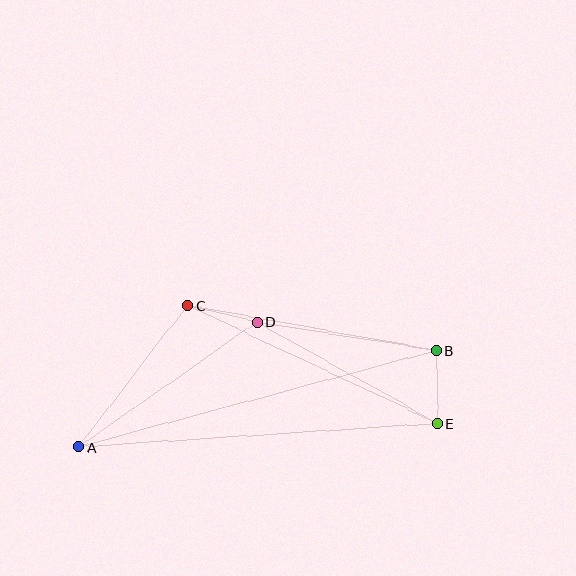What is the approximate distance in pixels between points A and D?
The distance between A and D is approximately 218 pixels.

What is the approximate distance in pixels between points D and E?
The distance between D and E is approximately 208 pixels.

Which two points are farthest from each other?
Points A and B are farthest from each other.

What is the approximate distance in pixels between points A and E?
The distance between A and E is approximately 360 pixels.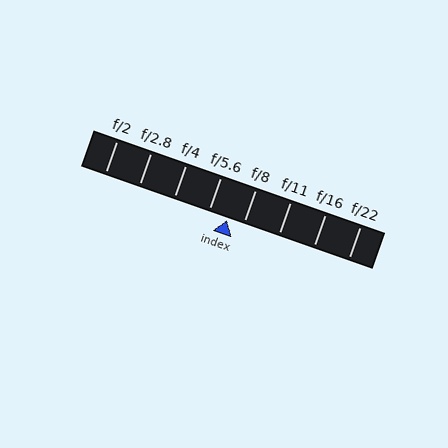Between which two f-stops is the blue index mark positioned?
The index mark is between f/5.6 and f/8.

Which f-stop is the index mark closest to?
The index mark is closest to f/8.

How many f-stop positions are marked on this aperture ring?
There are 8 f-stop positions marked.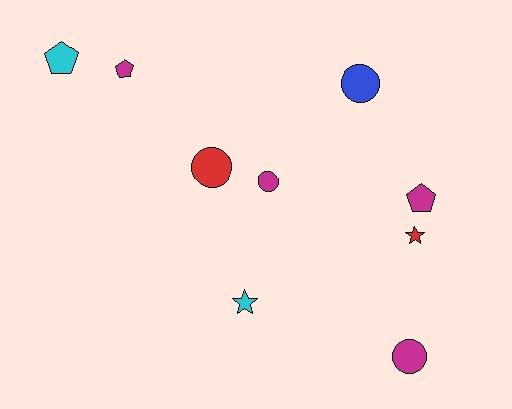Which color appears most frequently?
Magenta, with 4 objects.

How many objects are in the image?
There are 9 objects.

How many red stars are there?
There is 1 red star.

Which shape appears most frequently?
Circle, with 4 objects.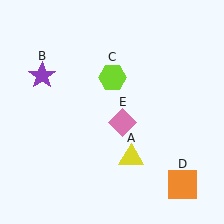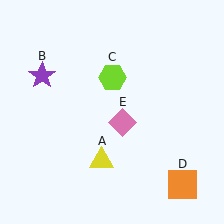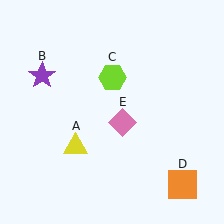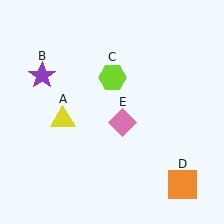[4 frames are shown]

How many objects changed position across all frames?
1 object changed position: yellow triangle (object A).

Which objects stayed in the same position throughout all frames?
Purple star (object B) and lime hexagon (object C) and orange square (object D) and pink diamond (object E) remained stationary.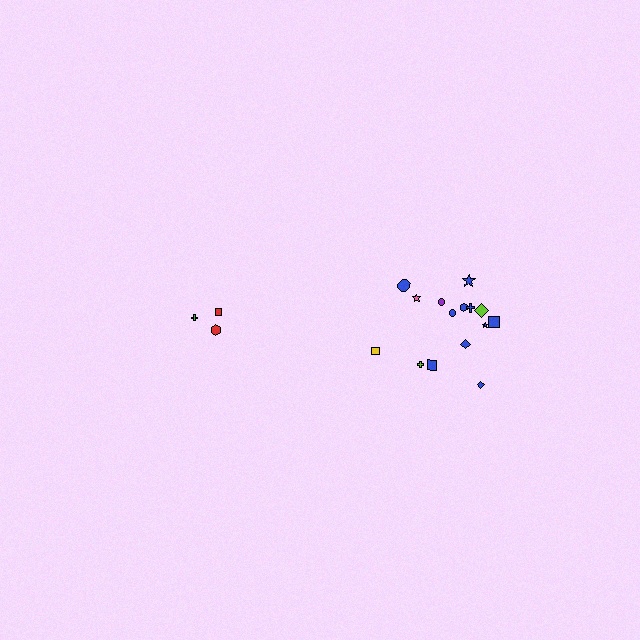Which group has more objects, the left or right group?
The right group.